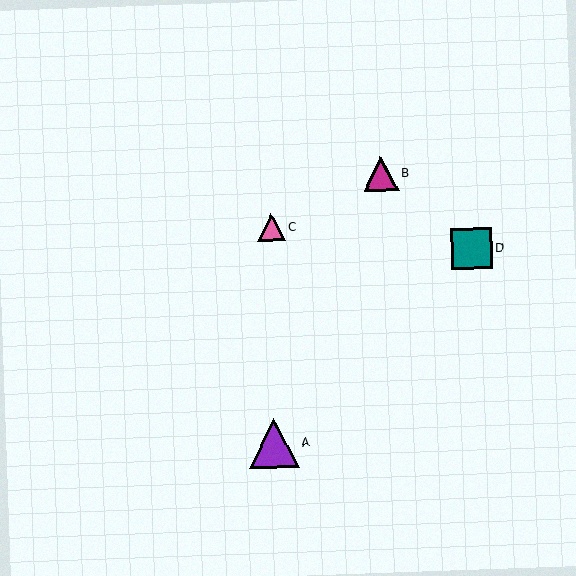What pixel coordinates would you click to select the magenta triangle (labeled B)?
Click at (381, 174) to select the magenta triangle B.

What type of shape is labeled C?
Shape C is a pink triangle.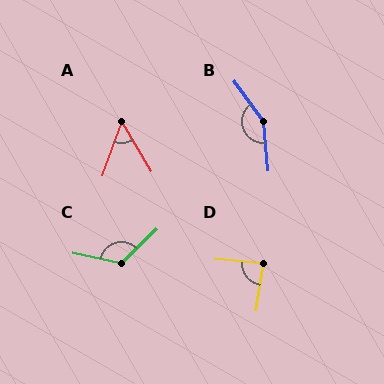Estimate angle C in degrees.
Approximately 124 degrees.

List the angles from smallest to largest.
A (51°), D (86°), C (124°), B (150°).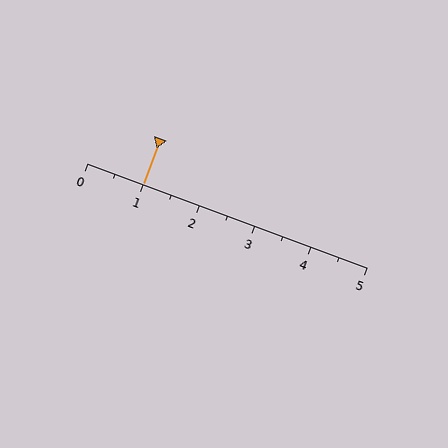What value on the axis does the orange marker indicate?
The marker indicates approximately 1.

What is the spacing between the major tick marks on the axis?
The major ticks are spaced 1 apart.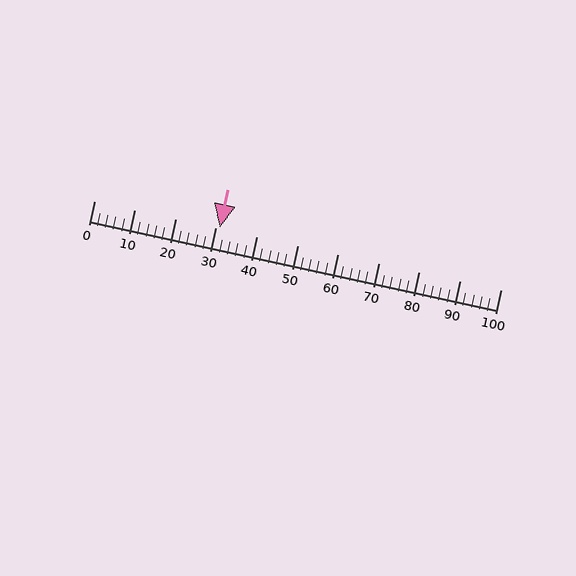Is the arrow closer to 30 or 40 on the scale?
The arrow is closer to 30.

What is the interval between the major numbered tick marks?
The major tick marks are spaced 10 units apart.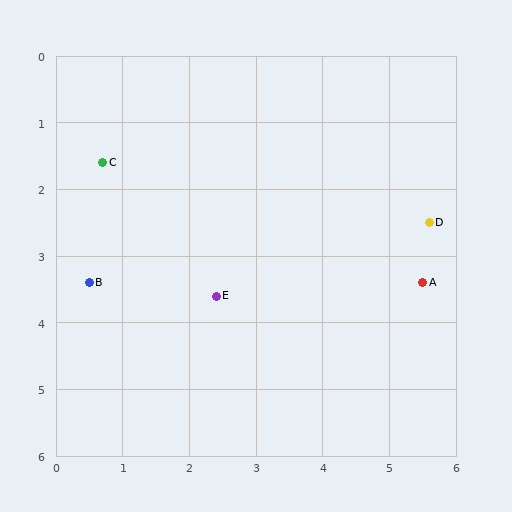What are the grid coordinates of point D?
Point D is at approximately (5.6, 2.5).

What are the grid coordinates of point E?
Point E is at approximately (2.4, 3.6).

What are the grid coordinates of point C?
Point C is at approximately (0.7, 1.6).